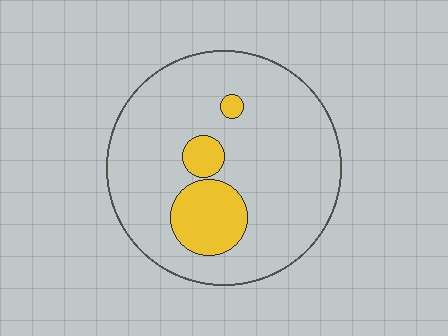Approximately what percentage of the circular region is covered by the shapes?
Approximately 15%.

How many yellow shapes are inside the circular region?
3.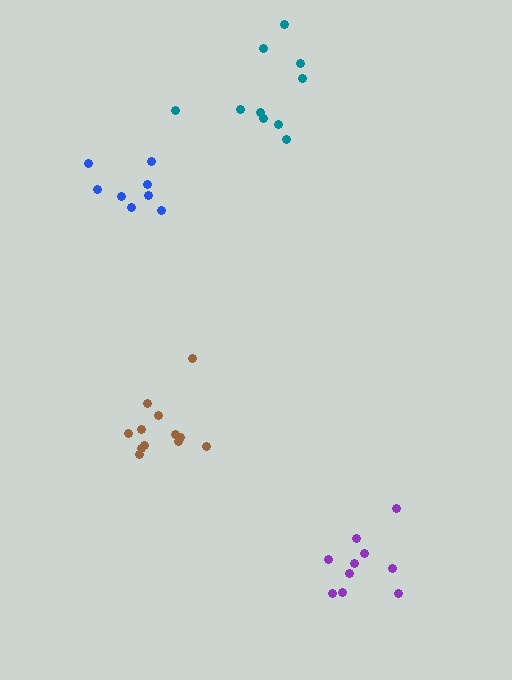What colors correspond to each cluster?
The clusters are colored: purple, teal, blue, brown.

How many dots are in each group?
Group 1: 10 dots, Group 2: 10 dots, Group 3: 8 dots, Group 4: 12 dots (40 total).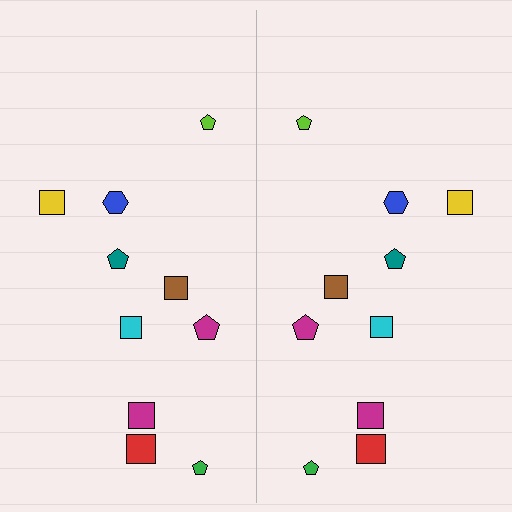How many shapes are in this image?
There are 20 shapes in this image.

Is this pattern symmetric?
Yes, this pattern has bilateral (reflection) symmetry.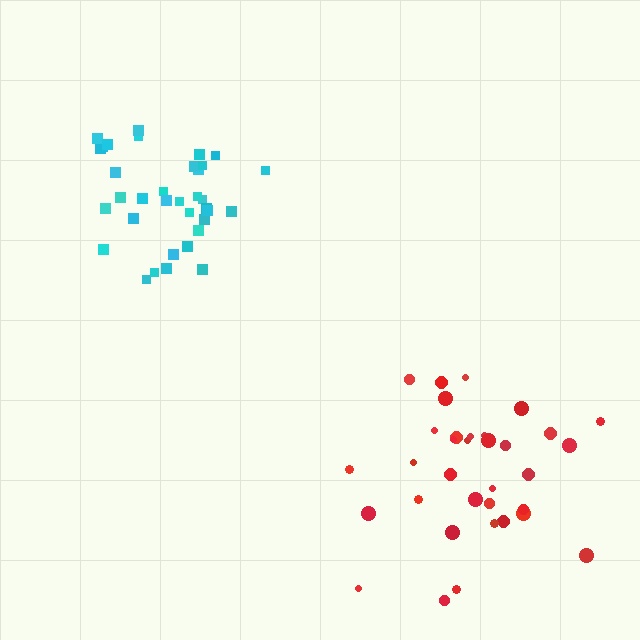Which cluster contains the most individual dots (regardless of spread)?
Cyan (35).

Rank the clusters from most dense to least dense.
cyan, red.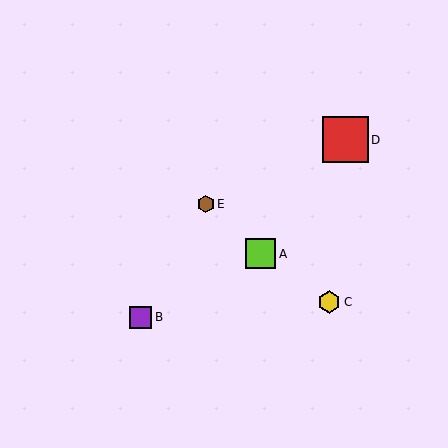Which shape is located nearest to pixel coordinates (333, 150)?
The red square (labeled D) at (345, 140) is nearest to that location.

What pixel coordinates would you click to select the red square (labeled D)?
Click at (345, 140) to select the red square D.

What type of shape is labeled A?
Shape A is a lime square.